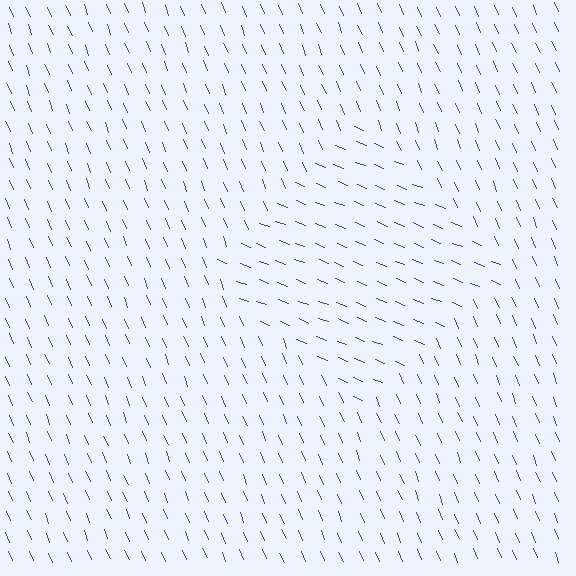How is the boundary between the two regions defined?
The boundary is defined purely by a change in line orientation (approximately 45 degrees difference). All lines are the same color and thickness.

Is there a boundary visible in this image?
Yes, there is a texture boundary formed by a change in line orientation.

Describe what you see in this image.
The image is filled with small blue line segments. A diamond region in the image has lines oriented differently from the surrounding lines, creating a visible texture boundary.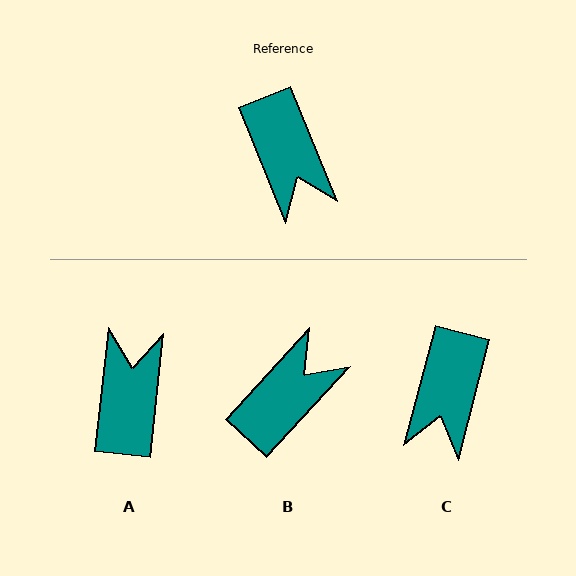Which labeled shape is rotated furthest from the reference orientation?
A, about 152 degrees away.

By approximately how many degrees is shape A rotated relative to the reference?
Approximately 152 degrees counter-clockwise.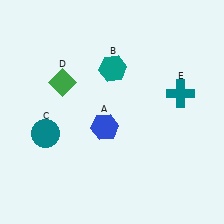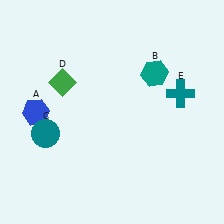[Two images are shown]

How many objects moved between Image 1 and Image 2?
2 objects moved between the two images.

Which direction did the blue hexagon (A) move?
The blue hexagon (A) moved left.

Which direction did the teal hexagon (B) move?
The teal hexagon (B) moved right.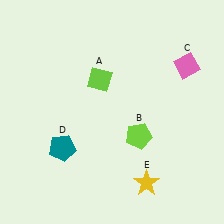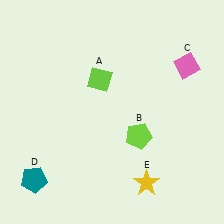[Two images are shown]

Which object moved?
The teal pentagon (D) moved down.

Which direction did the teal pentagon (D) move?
The teal pentagon (D) moved down.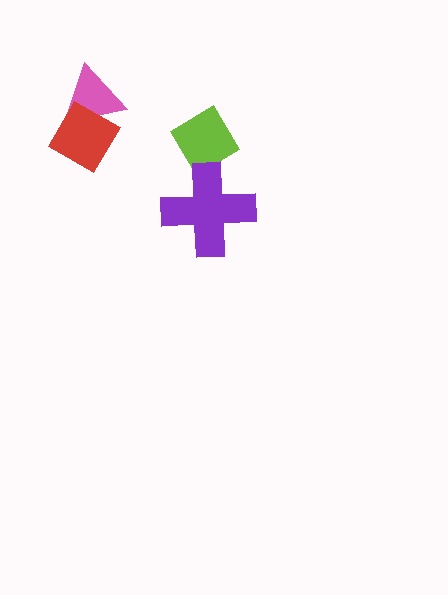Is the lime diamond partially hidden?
Yes, it is partially covered by another shape.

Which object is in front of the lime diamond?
The purple cross is in front of the lime diamond.